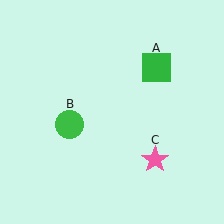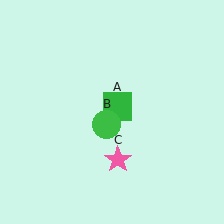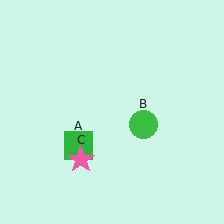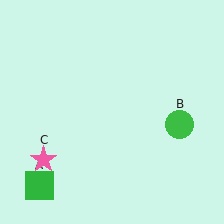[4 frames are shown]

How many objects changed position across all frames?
3 objects changed position: green square (object A), green circle (object B), pink star (object C).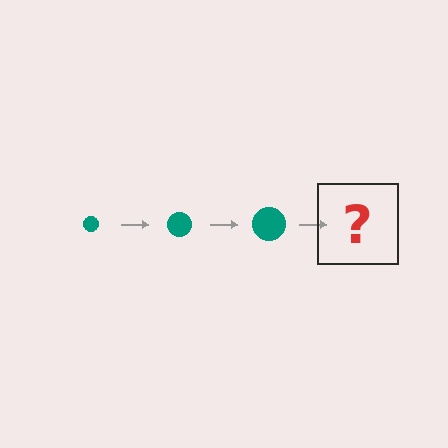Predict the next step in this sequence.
The next step is a teal circle, larger than the previous one.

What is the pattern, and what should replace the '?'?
The pattern is that the circle gets progressively larger each step. The '?' should be a teal circle, larger than the previous one.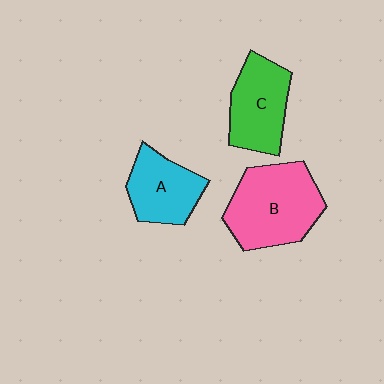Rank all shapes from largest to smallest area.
From largest to smallest: B (pink), C (green), A (cyan).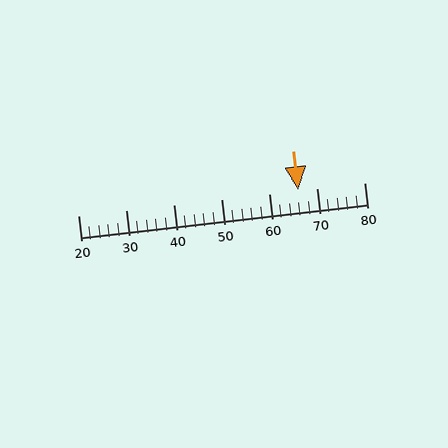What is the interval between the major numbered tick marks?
The major tick marks are spaced 10 units apart.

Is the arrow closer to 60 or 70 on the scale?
The arrow is closer to 70.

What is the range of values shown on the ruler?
The ruler shows values from 20 to 80.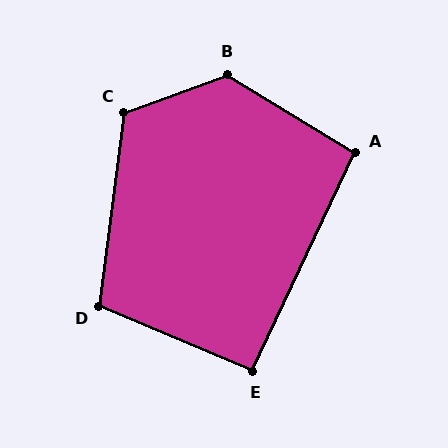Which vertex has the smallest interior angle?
E, at approximately 93 degrees.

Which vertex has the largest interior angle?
B, at approximately 128 degrees.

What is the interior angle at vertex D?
Approximately 106 degrees (obtuse).